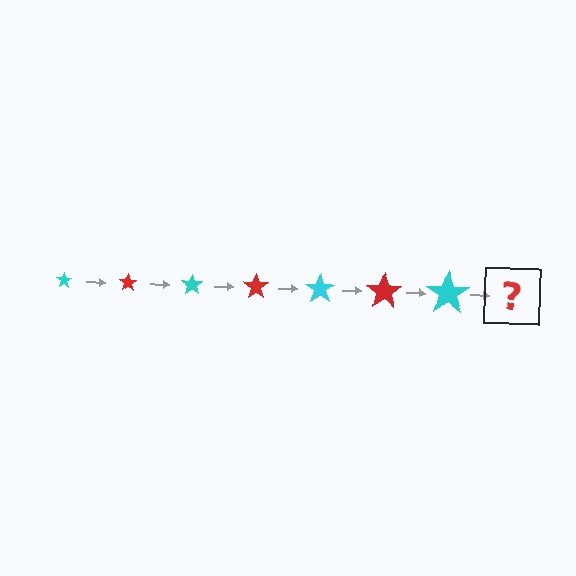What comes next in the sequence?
The next element should be a red star, larger than the previous one.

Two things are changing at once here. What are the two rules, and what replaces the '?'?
The two rules are that the star grows larger each step and the color cycles through cyan and red. The '?' should be a red star, larger than the previous one.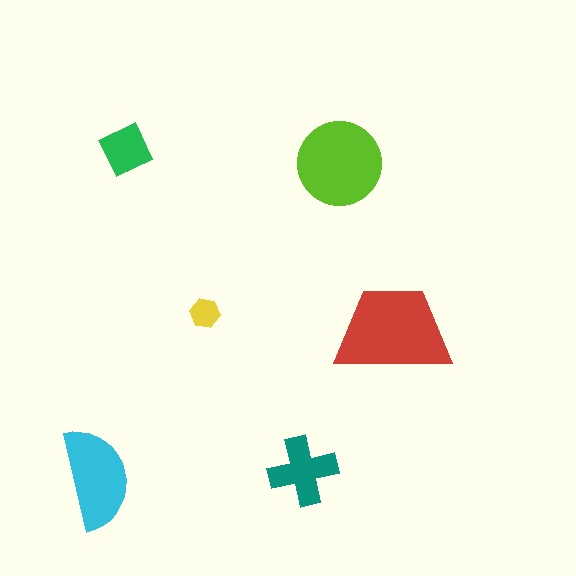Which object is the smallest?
The yellow hexagon.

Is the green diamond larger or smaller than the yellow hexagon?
Larger.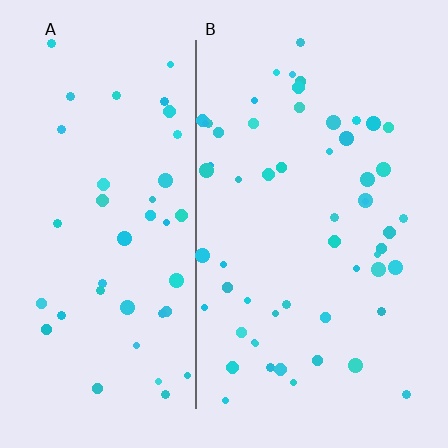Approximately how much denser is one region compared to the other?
Approximately 1.3× — region B over region A.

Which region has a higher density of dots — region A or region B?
B (the right).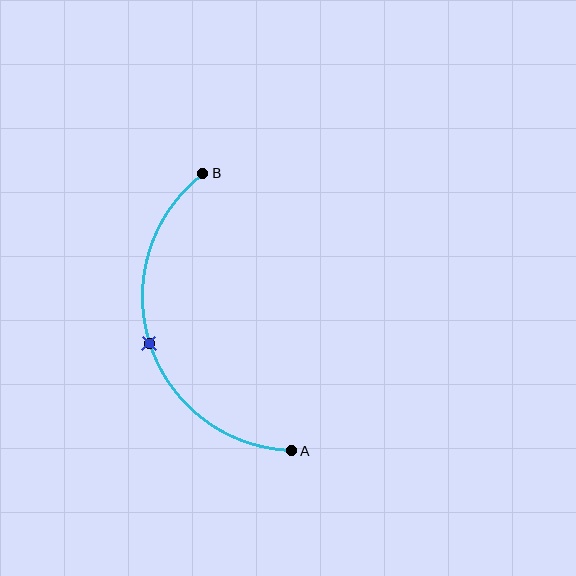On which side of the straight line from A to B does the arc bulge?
The arc bulges to the left of the straight line connecting A and B.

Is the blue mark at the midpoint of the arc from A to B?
Yes. The blue mark lies on the arc at equal arc-length from both A and B — it is the arc midpoint.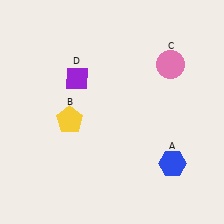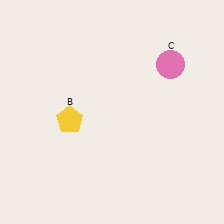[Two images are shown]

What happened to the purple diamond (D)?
The purple diamond (D) was removed in Image 2. It was in the top-left area of Image 1.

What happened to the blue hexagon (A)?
The blue hexagon (A) was removed in Image 2. It was in the bottom-right area of Image 1.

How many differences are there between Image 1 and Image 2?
There are 2 differences between the two images.